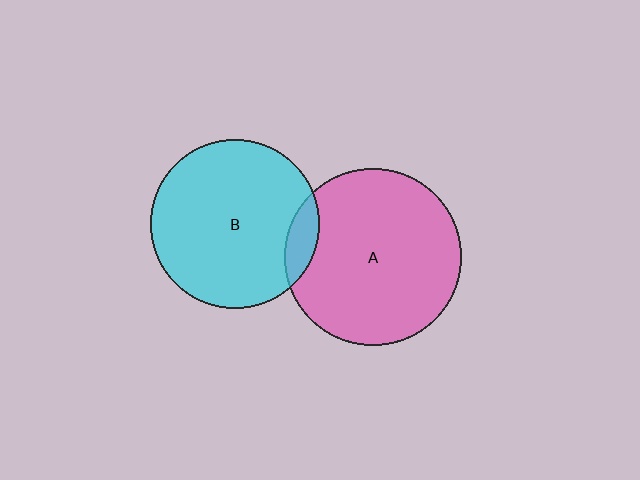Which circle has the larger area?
Circle A (pink).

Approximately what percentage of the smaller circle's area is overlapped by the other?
Approximately 10%.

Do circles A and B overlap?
Yes.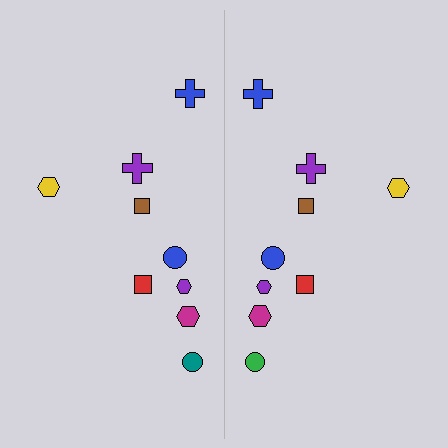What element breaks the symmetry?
The green circle on the right side breaks the symmetry — its mirror counterpart is teal.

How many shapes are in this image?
There are 18 shapes in this image.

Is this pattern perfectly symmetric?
No, the pattern is not perfectly symmetric. The green circle on the right side breaks the symmetry — its mirror counterpart is teal.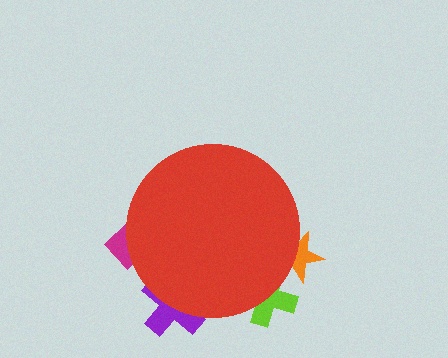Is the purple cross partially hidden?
Yes, the purple cross is partially hidden behind the red circle.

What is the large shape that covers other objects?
A red circle.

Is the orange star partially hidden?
Yes, the orange star is partially hidden behind the red circle.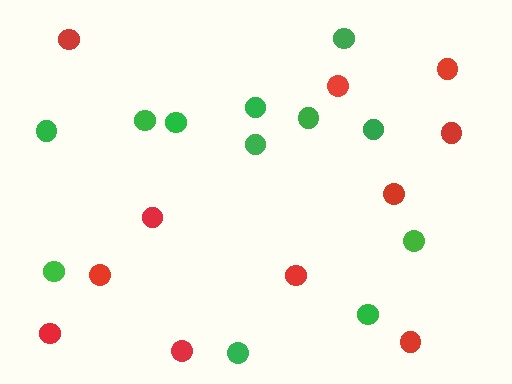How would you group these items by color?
There are 2 groups: one group of red circles (11) and one group of green circles (12).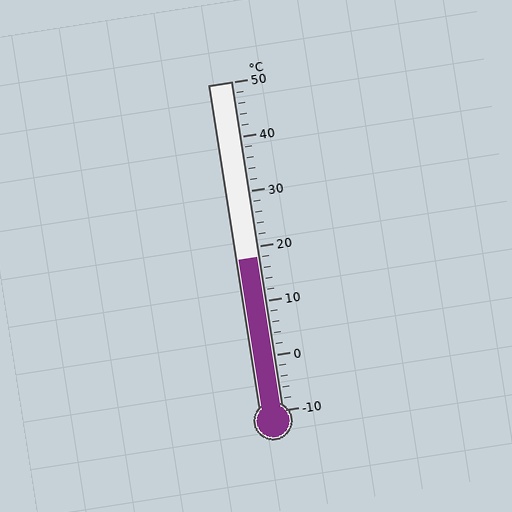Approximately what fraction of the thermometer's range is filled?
The thermometer is filled to approximately 45% of its range.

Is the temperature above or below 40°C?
The temperature is below 40°C.